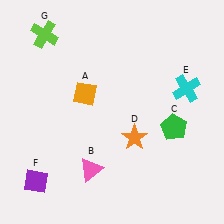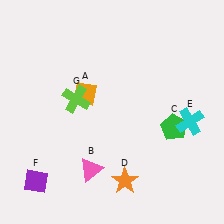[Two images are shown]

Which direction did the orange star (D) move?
The orange star (D) moved down.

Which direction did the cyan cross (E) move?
The cyan cross (E) moved down.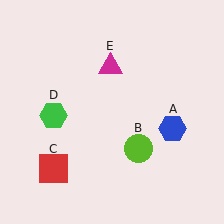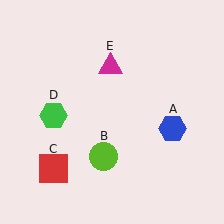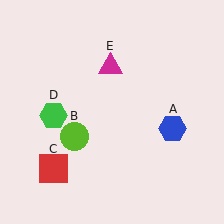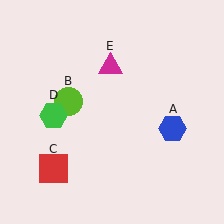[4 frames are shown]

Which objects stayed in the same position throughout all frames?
Blue hexagon (object A) and red square (object C) and green hexagon (object D) and magenta triangle (object E) remained stationary.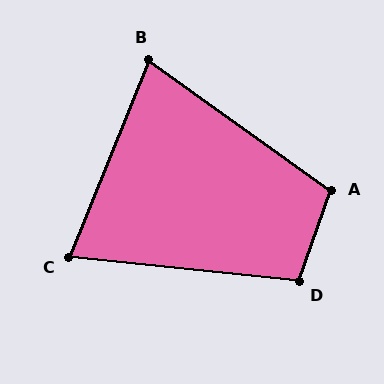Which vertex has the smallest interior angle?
C, at approximately 74 degrees.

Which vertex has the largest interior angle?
A, at approximately 106 degrees.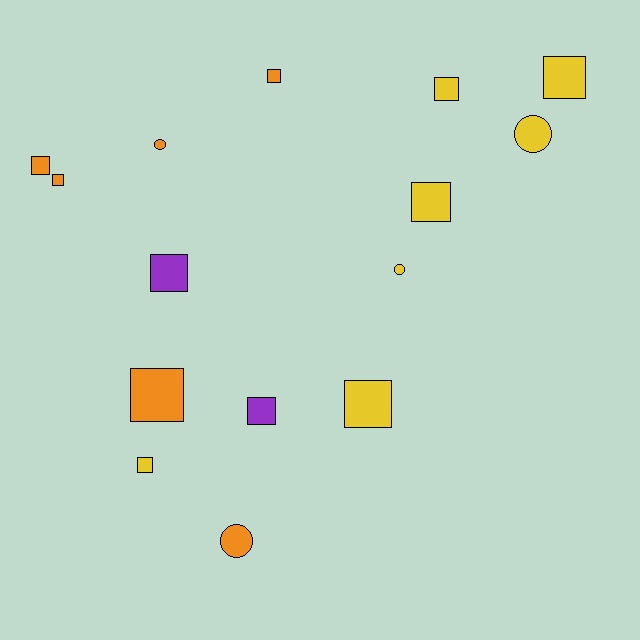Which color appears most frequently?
Yellow, with 7 objects.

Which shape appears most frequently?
Square, with 11 objects.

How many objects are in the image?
There are 15 objects.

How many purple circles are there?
There are no purple circles.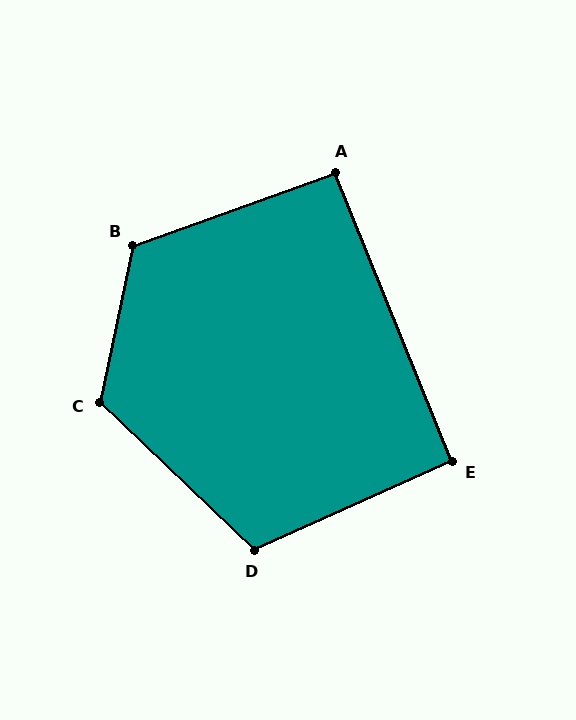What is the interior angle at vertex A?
Approximately 92 degrees (approximately right).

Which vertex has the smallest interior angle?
E, at approximately 92 degrees.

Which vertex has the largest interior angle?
C, at approximately 122 degrees.